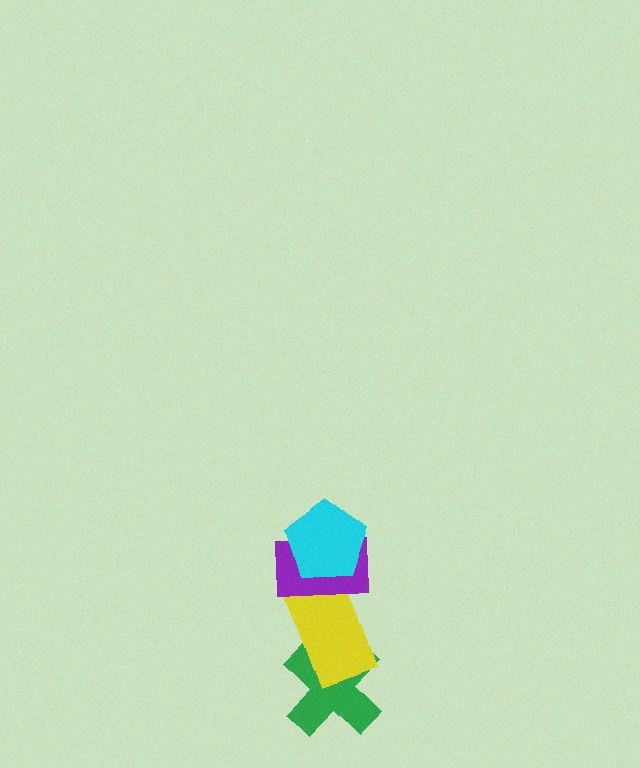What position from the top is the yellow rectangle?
The yellow rectangle is 3rd from the top.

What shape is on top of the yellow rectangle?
The purple rectangle is on top of the yellow rectangle.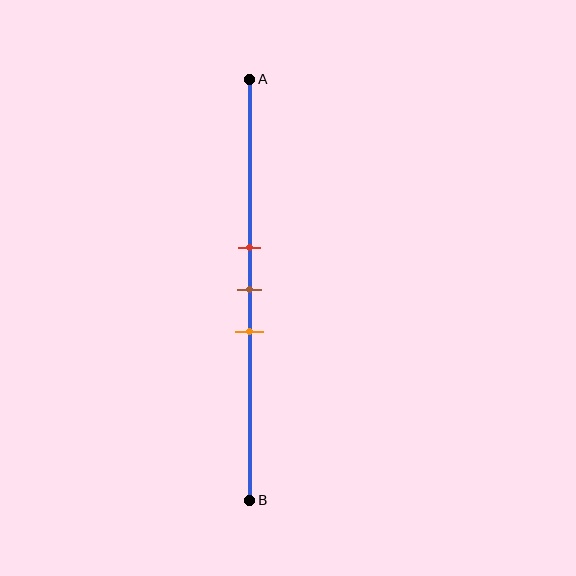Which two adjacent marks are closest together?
The red and brown marks are the closest adjacent pair.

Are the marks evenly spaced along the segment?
Yes, the marks are approximately evenly spaced.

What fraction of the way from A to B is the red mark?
The red mark is approximately 40% (0.4) of the way from A to B.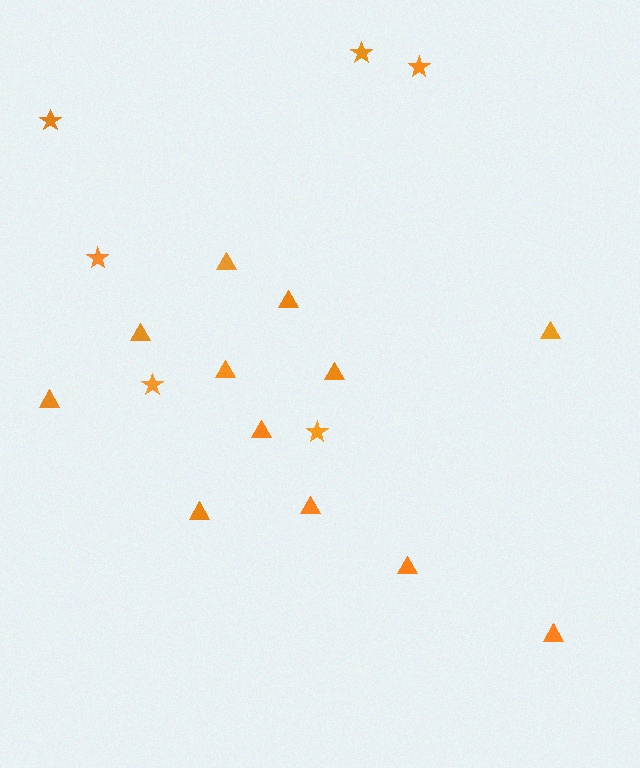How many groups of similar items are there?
There are 2 groups: one group of stars (6) and one group of triangles (12).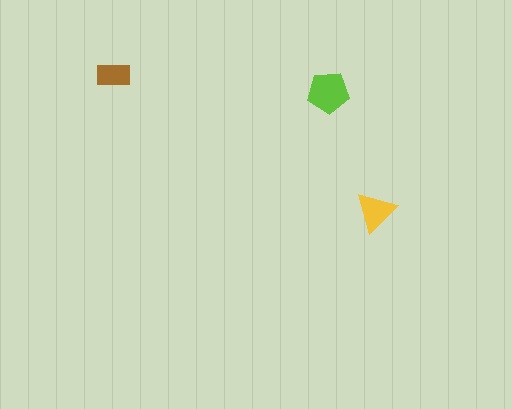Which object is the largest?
The lime pentagon.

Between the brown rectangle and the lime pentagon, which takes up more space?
The lime pentagon.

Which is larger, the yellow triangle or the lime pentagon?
The lime pentagon.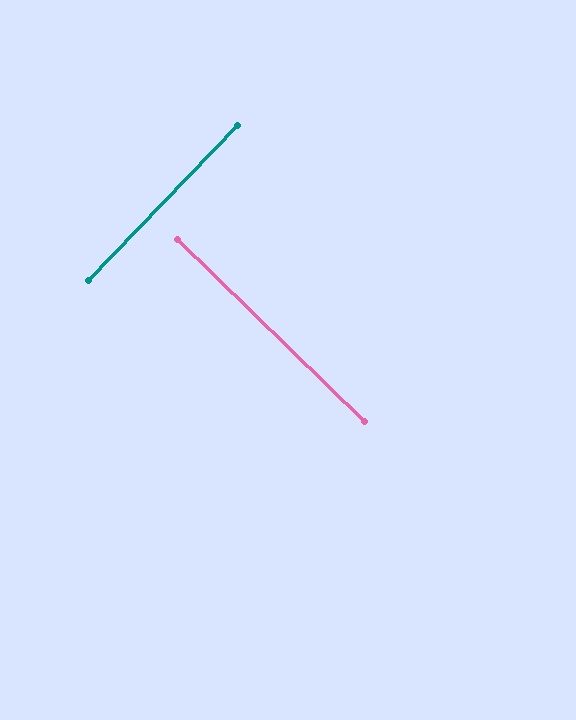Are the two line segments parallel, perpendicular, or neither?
Perpendicular — they meet at approximately 90°.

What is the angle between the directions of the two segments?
Approximately 90 degrees.